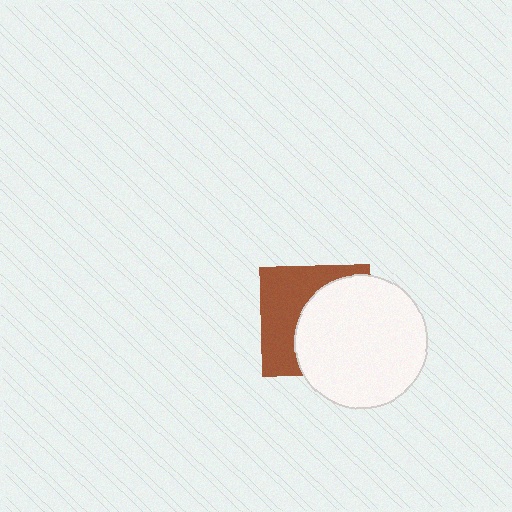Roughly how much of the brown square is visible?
A small part of it is visible (roughly 44%).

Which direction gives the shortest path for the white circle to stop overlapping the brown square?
Moving right gives the shortest separation.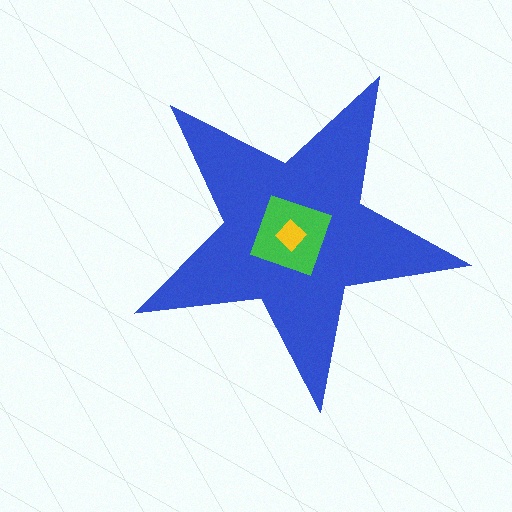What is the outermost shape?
The blue star.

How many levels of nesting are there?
3.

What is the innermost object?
The yellow diamond.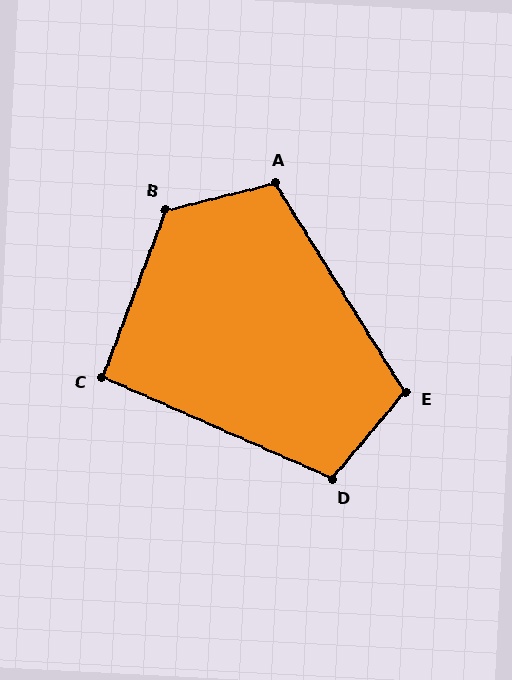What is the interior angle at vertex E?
Approximately 108 degrees (obtuse).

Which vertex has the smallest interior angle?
C, at approximately 93 degrees.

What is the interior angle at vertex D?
Approximately 107 degrees (obtuse).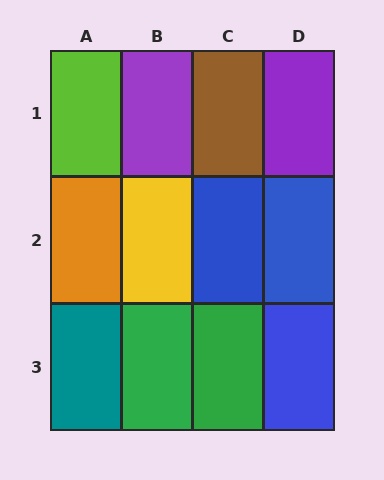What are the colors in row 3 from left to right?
Teal, green, green, blue.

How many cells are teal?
1 cell is teal.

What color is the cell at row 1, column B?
Purple.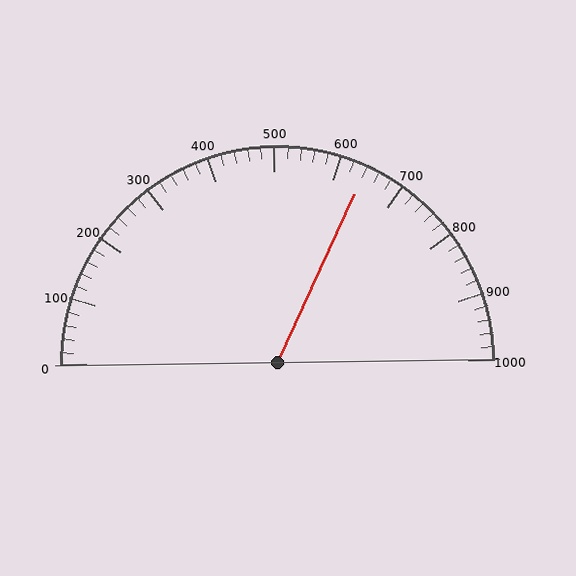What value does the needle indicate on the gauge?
The needle indicates approximately 640.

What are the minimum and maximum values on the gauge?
The gauge ranges from 0 to 1000.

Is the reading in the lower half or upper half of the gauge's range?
The reading is in the upper half of the range (0 to 1000).